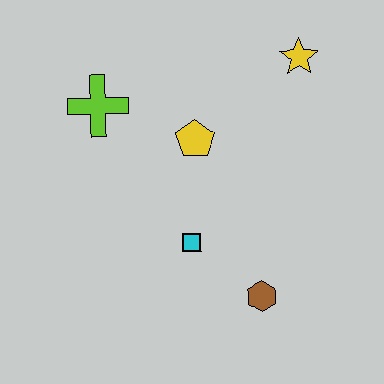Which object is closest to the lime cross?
The yellow pentagon is closest to the lime cross.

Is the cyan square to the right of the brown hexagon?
No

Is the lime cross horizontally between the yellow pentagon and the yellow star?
No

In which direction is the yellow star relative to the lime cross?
The yellow star is to the right of the lime cross.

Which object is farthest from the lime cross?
The brown hexagon is farthest from the lime cross.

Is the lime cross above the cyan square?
Yes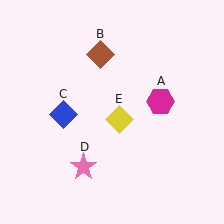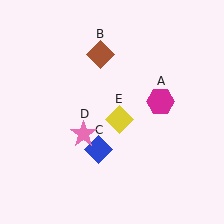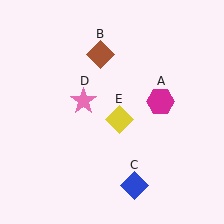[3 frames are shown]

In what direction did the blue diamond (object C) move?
The blue diamond (object C) moved down and to the right.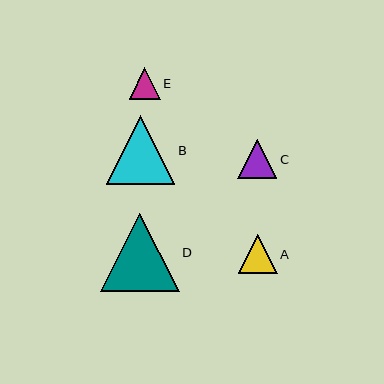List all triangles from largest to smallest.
From largest to smallest: D, B, C, A, E.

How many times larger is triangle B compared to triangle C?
Triangle B is approximately 1.7 times the size of triangle C.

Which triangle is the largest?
Triangle D is the largest with a size of approximately 79 pixels.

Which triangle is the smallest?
Triangle E is the smallest with a size of approximately 31 pixels.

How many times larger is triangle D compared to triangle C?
Triangle D is approximately 2.0 times the size of triangle C.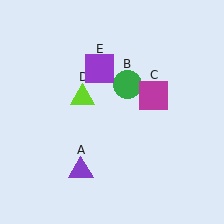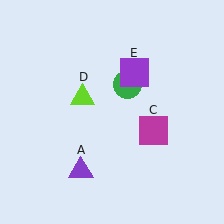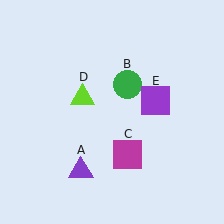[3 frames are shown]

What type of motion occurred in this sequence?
The magenta square (object C), purple square (object E) rotated clockwise around the center of the scene.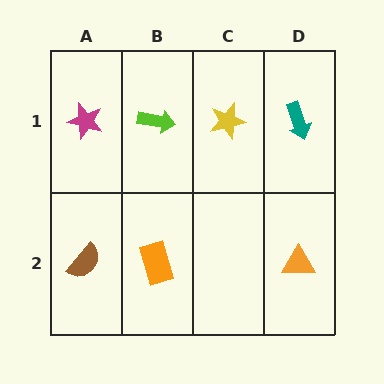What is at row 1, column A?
A magenta star.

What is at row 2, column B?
An orange rectangle.